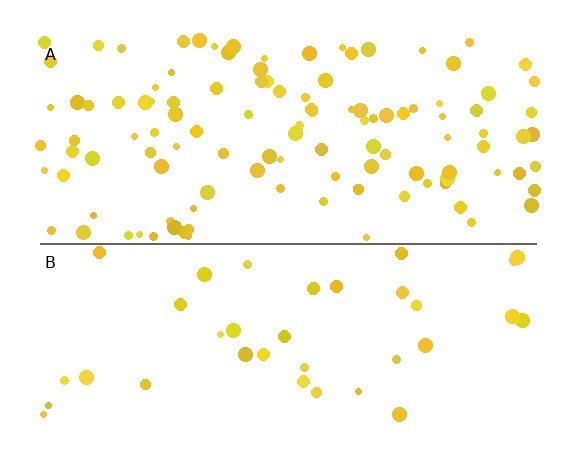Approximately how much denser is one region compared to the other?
Approximately 3.2× — region A over region B.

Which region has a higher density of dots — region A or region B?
A (the top).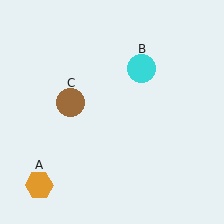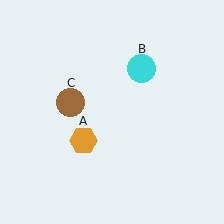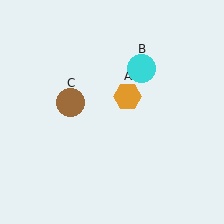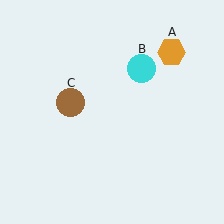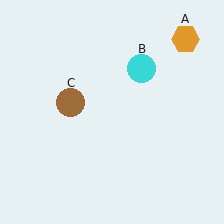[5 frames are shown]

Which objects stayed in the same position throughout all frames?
Cyan circle (object B) and brown circle (object C) remained stationary.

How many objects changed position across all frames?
1 object changed position: orange hexagon (object A).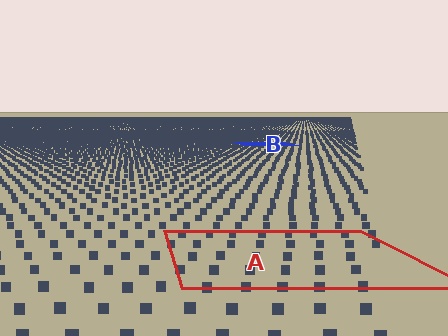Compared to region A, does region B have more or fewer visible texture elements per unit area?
Region B has more texture elements per unit area — they are packed more densely because it is farther away.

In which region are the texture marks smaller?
The texture marks are smaller in region B, because it is farther away.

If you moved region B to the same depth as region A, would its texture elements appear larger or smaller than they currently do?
They would appear larger. At a closer depth, the same texture elements are projected at a bigger on-screen size.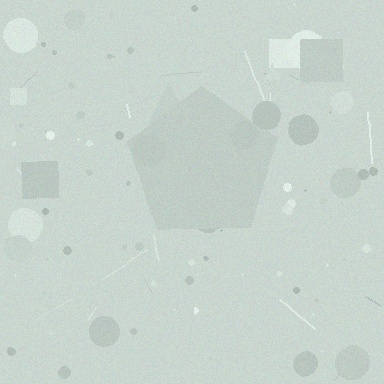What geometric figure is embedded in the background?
A pentagon is embedded in the background.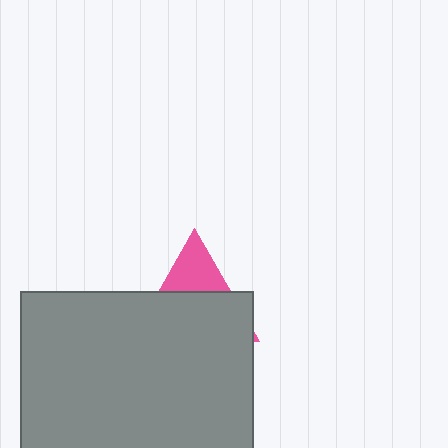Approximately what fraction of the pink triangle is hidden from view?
Roughly 68% of the pink triangle is hidden behind the gray rectangle.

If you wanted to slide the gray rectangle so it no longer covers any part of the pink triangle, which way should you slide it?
Slide it down — that is the most direct way to separate the two shapes.